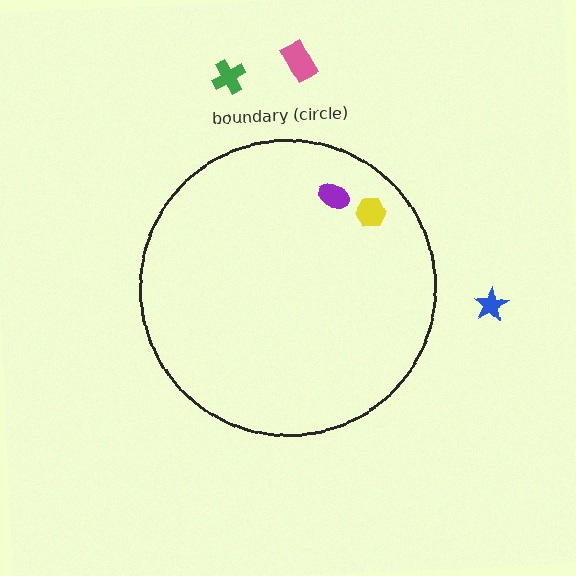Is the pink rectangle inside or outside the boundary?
Outside.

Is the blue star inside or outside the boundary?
Outside.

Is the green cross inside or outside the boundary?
Outside.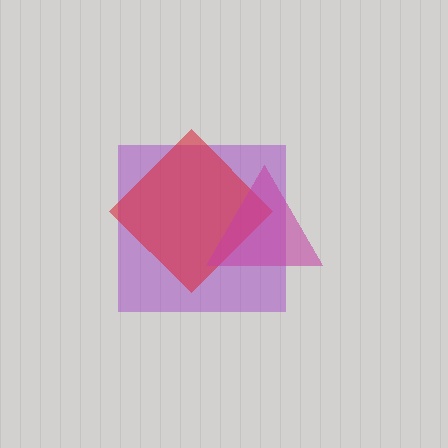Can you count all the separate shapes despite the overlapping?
Yes, there are 3 separate shapes.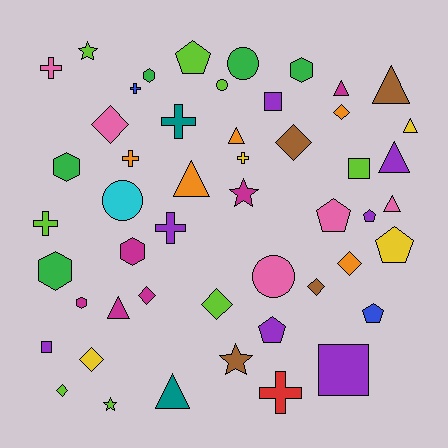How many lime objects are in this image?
There are 8 lime objects.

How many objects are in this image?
There are 50 objects.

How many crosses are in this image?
There are 8 crosses.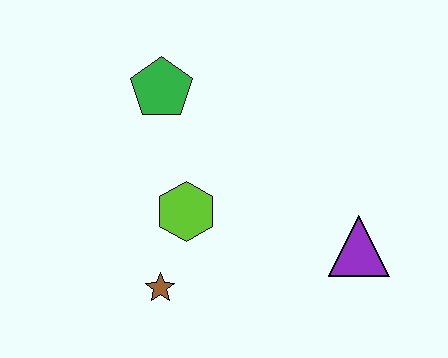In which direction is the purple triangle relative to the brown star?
The purple triangle is to the right of the brown star.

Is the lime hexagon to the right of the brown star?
Yes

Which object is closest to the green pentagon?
The lime hexagon is closest to the green pentagon.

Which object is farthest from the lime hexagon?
The purple triangle is farthest from the lime hexagon.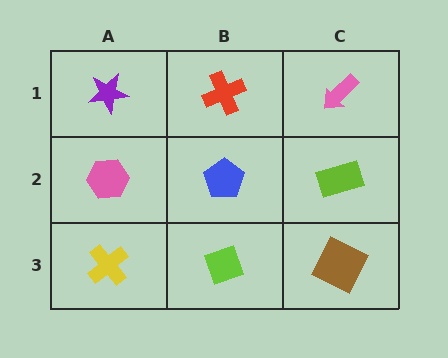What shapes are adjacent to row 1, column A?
A pink hexagon (row 2, column A), a red cross (row 1, column B).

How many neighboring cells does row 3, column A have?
2.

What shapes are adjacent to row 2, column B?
A red cross (row 1, column B), a lime diamond (row 3, column B), a pink hexagon (row 2, column A), a lime rectangle (row 2, column C).